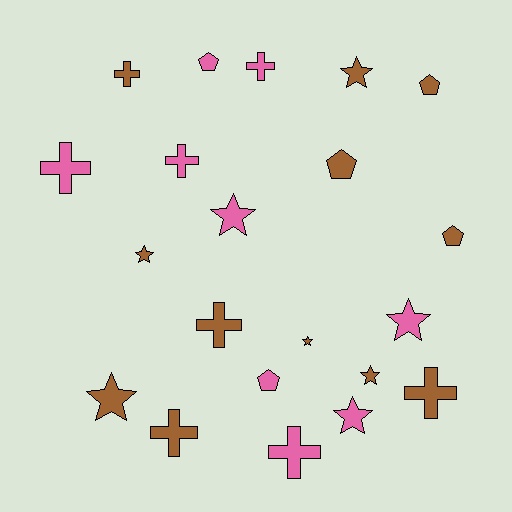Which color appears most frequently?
Brown, with 12 objects.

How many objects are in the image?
There are 21 objects.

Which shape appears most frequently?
Cross, with 8 objects.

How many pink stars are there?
There are 3 pink stars.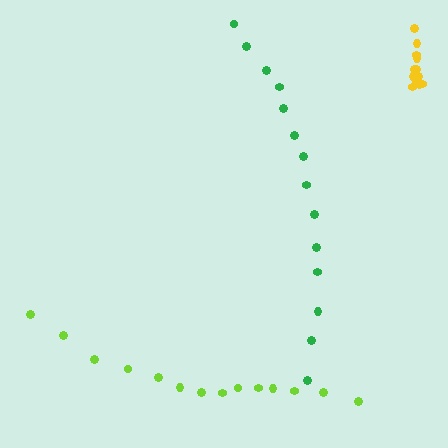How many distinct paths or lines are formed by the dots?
There are 3 distinct paths.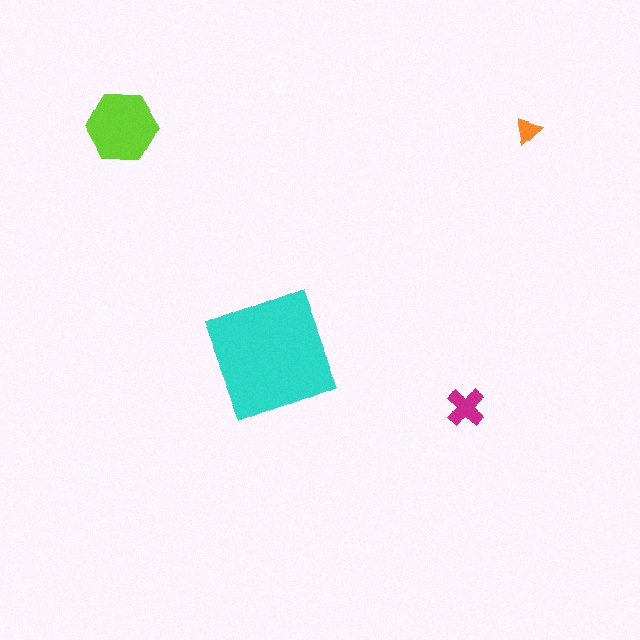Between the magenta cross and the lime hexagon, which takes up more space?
The lime hexagon.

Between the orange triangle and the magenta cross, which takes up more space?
The magenta cross.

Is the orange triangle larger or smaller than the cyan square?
Smaller.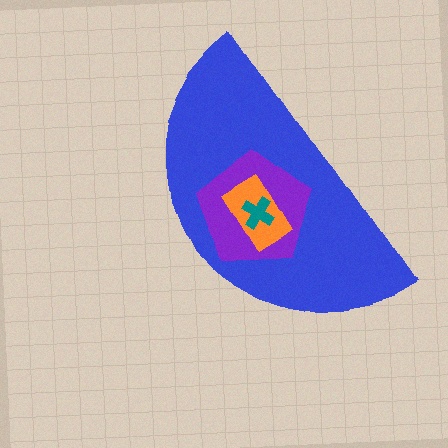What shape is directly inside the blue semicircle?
The purple pentagon.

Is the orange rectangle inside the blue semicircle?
Yes.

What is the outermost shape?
The blue semicircle.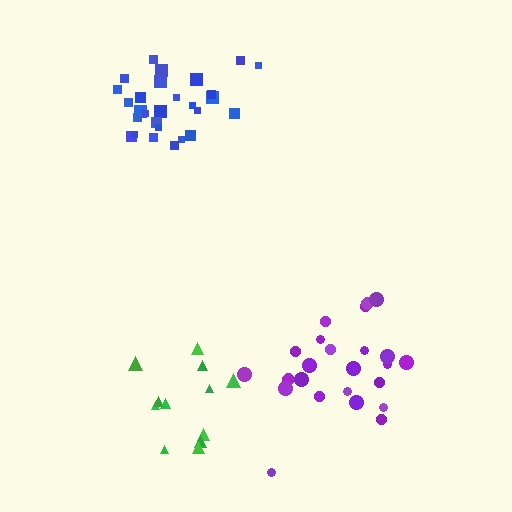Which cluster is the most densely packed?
Blue.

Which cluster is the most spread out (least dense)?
Green.